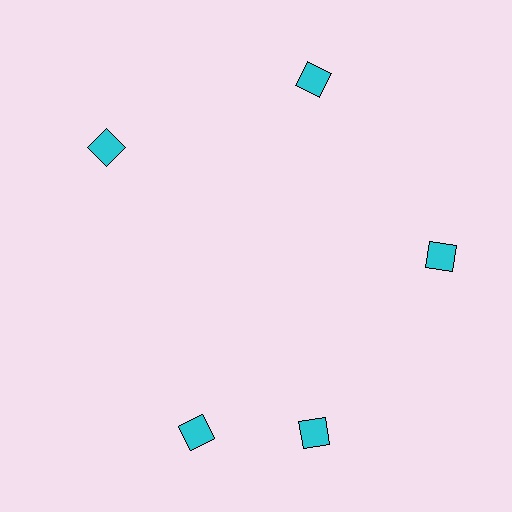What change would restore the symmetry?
The symmetry would be restored by rotating it back into even spacing with its neighbors so that all 5 diamonds sit at equal angles and equal distance from the center.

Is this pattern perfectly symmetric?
No. The 5 cyan diamonds are arranged in a ring, but one element near the 8 o'clock position is rotated out of alignment along the ring, breaking the 5-fold rotational symmetry.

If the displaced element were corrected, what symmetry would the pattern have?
It would have 5-fold rotational symmetry — the pattern would map onto itself every 72 degrees.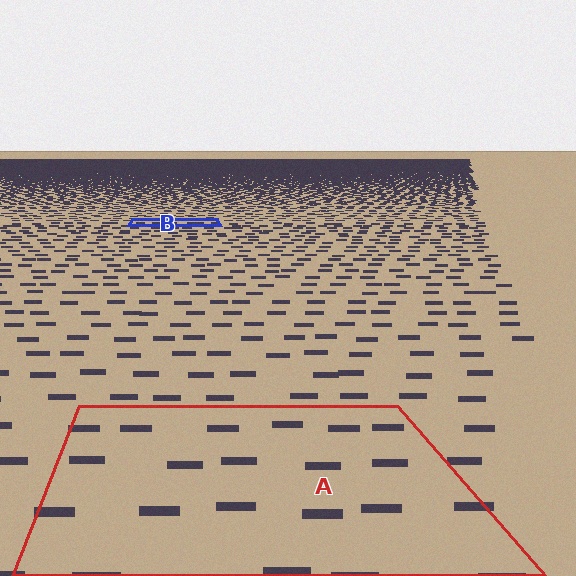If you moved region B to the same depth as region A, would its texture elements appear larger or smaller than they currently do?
They would appear larger. At a closer depth, the same texture elements are projected at a bigger on-screen size.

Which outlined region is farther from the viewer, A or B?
Region B is farther from the viewer — the texture elements inside it appear smaller and more densely packed.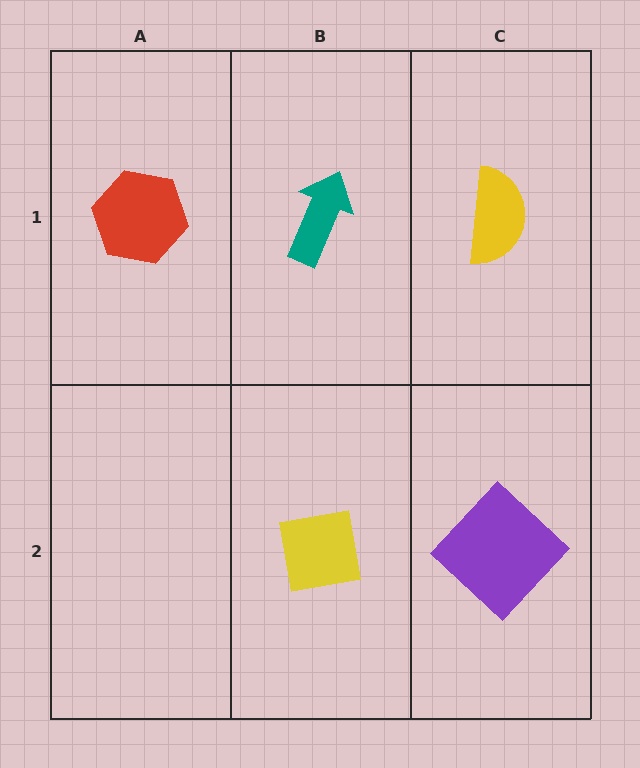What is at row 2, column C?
A purple diamond.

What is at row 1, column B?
A teal arrow.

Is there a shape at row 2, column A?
No, that cell is empty.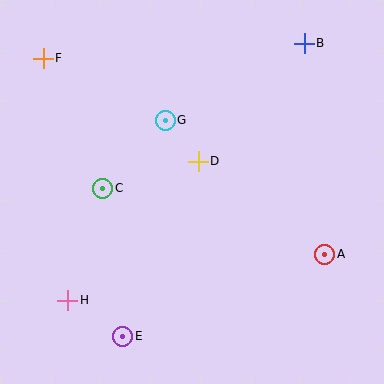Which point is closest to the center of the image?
Point D at (198, 161) is closest to the center.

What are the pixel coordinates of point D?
Point D is at (198, 161).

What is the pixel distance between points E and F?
The distance between E and F is 290 pixels.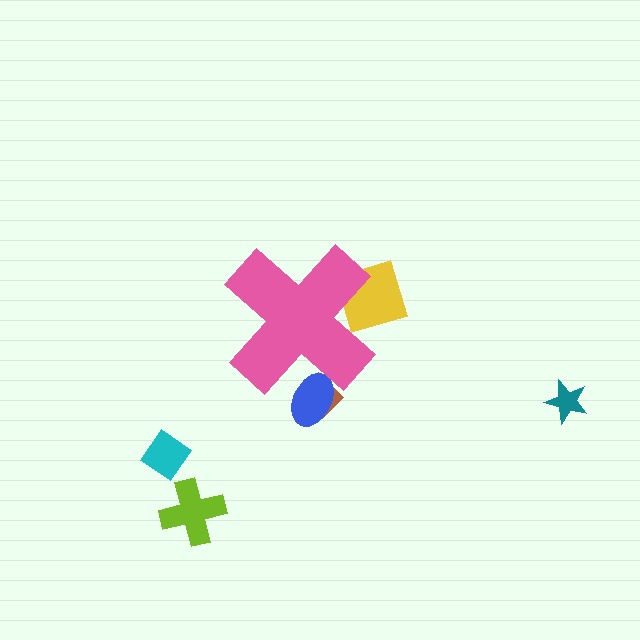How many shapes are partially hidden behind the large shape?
3 shapes are partially hidden.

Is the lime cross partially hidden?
No, the lime cross is fully visible.